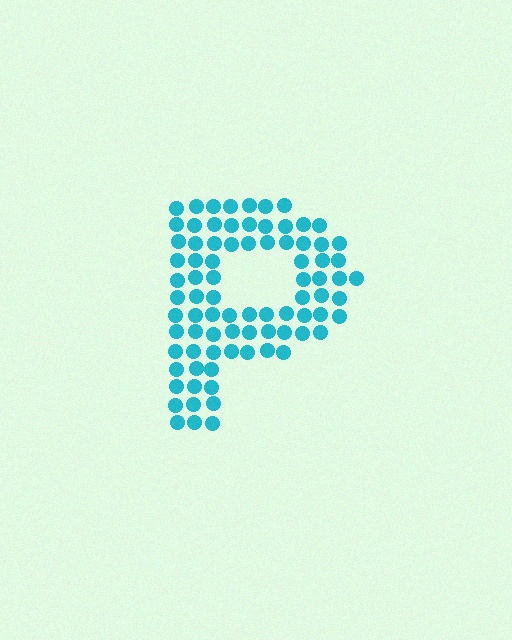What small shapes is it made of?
It is made of small circles.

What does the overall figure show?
The overall figure shows the letter P.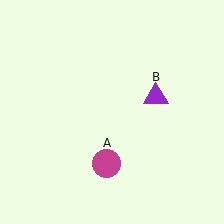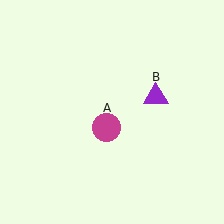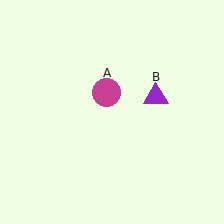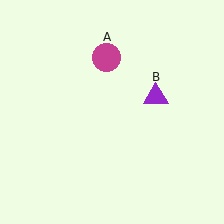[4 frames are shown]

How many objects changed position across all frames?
1 object changed position: magenta circle (object A).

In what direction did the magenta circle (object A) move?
The magenta circle (object A) moved up.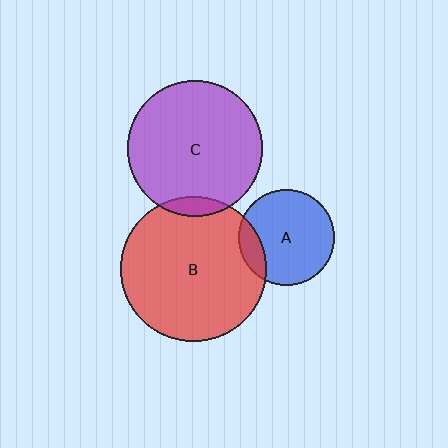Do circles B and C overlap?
Yes.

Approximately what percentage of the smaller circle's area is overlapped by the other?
Approximately 5%.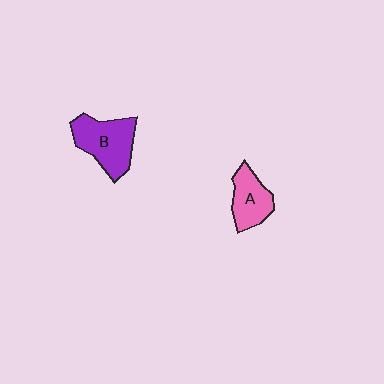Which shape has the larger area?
Shape B (purple).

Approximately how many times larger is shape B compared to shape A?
Approximately 1.4 times.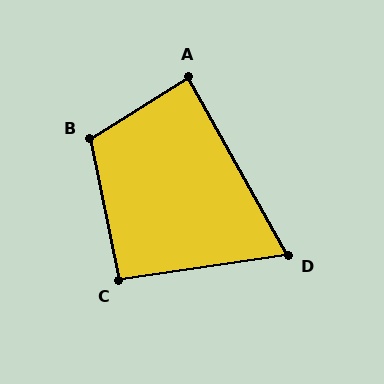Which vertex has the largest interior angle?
B, at approximately 111 degrees.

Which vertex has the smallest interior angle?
D, at approximately 69 degrees.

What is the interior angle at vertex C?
Approximately 93 degrees (approximately right).